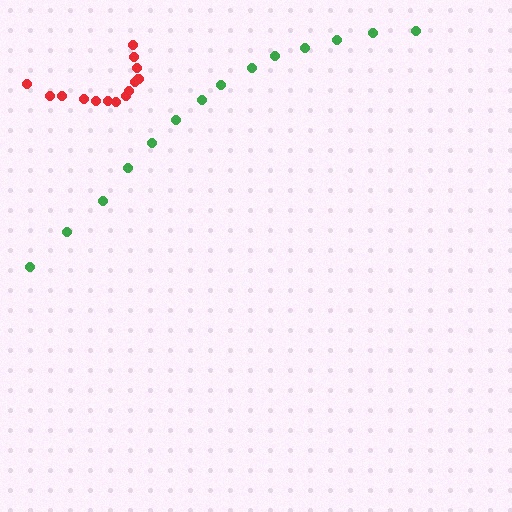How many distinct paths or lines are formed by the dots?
There are 2 distinct paths.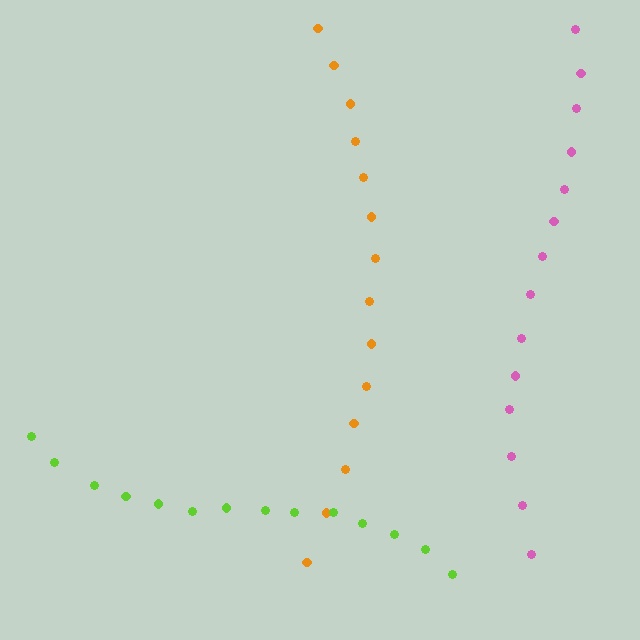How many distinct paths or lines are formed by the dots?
There are 3 distinct paths.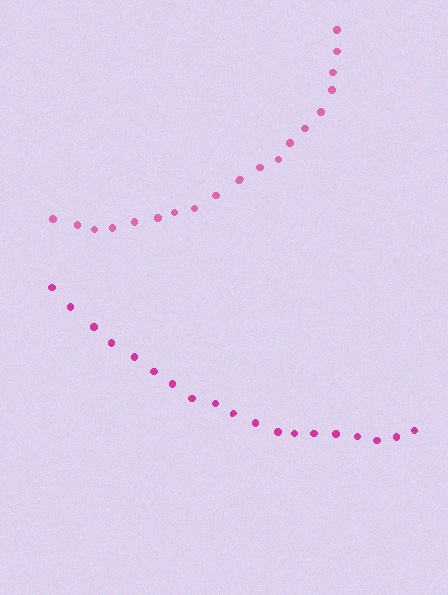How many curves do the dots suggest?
There are 2 distinct paths.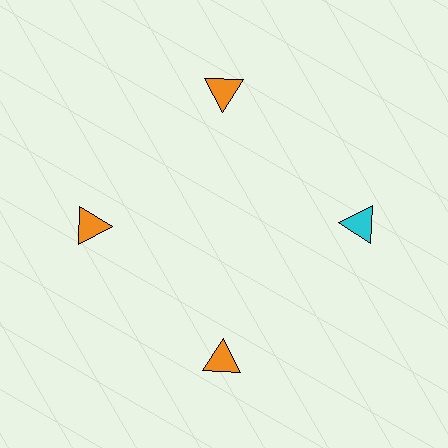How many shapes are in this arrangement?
There are 4 shapes arranged in a ring pattern.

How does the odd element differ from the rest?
It has a different color: cyan instead of orange.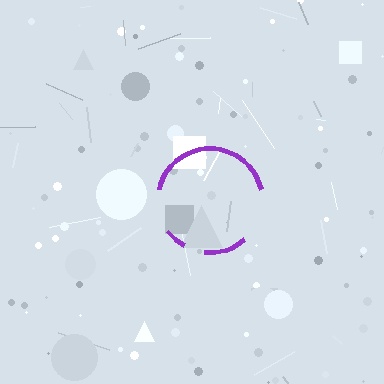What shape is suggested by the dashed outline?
The dashed outline suggests a circle.